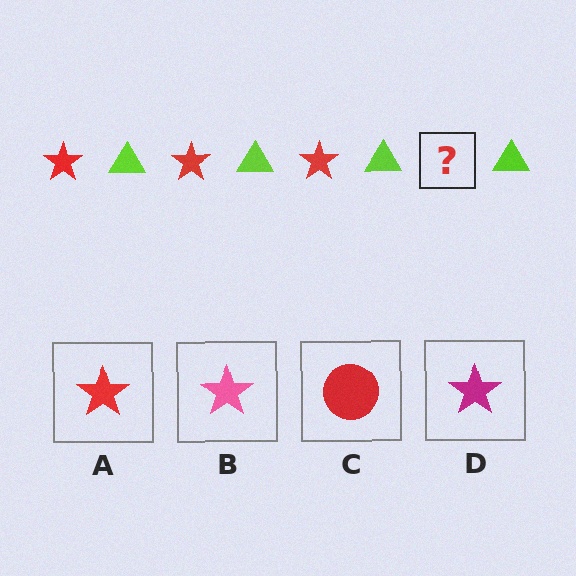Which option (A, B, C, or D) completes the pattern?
A.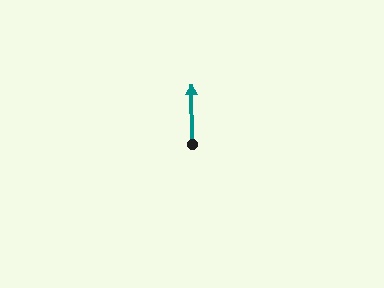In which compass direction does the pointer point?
North.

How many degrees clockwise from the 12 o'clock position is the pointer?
Approximately 360 degrees.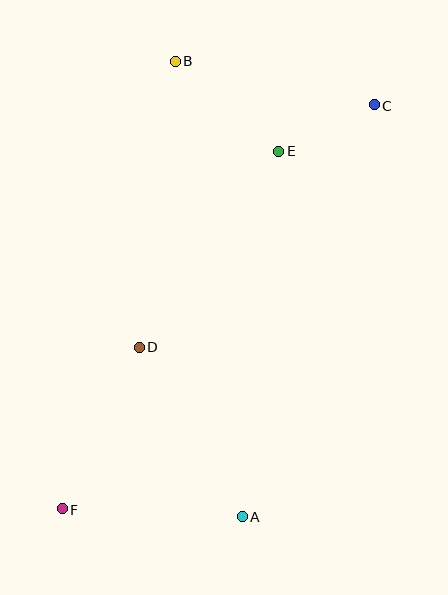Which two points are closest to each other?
Points C and E are closest to each other.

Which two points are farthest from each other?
Points C and F are farthest from each other.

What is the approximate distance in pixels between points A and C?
The distance between A and C is approximately 432 pixels.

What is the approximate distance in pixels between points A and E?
The distance between A and E is approximately 367 pixels.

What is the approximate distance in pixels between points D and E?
The distance between D and E is approximately 241 pixels.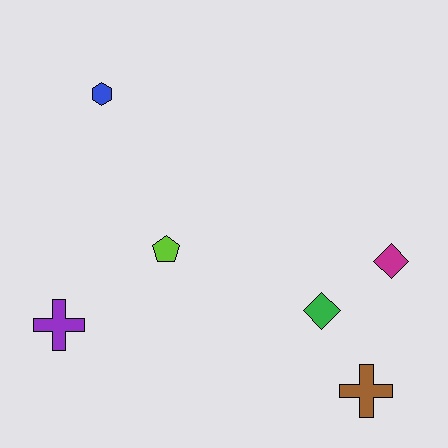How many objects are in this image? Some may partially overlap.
There are 6 objects.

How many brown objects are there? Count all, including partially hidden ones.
There is 1 brown object.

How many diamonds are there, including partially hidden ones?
There are 2 diamonds.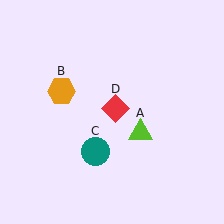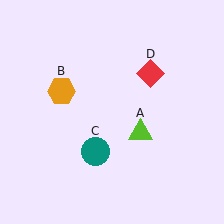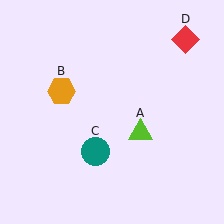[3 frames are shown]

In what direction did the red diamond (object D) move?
The red diamond (object D) moved up and to the right.